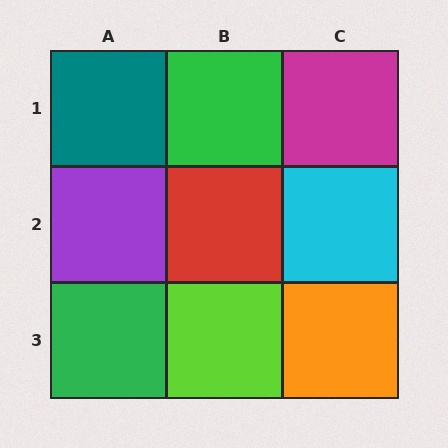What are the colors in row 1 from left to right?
Teal, green, magenta.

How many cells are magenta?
1 cell is magenta.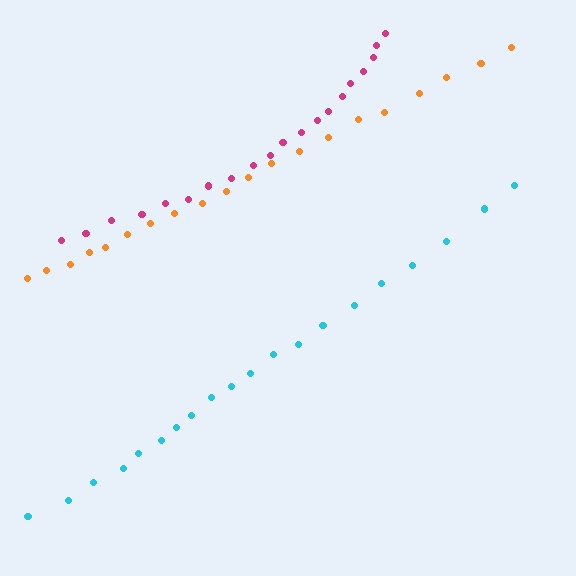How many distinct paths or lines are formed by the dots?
There are 3 distinct paths.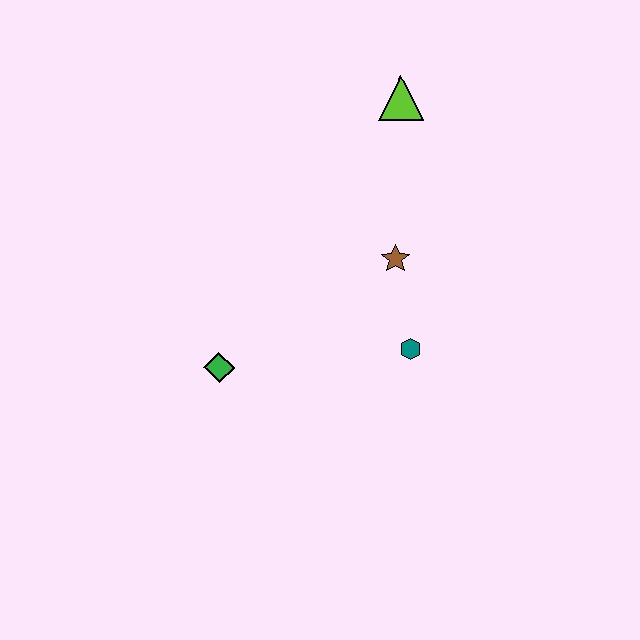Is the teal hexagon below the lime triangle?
Yes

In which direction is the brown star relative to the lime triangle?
The brown star is below the lime triangle.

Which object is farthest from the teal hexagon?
The lime triangle is farthest from the teal hexagon.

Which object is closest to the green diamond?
The teal hexagon is closest to the green diamond.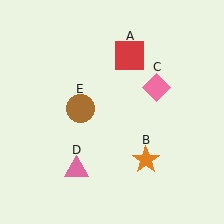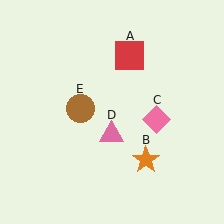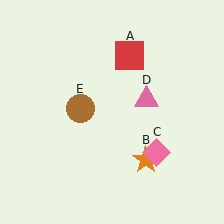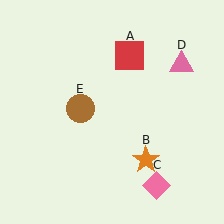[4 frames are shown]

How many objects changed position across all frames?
2 objects changed position: pink diamond (object C), pink triangle (object D).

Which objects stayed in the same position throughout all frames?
Red square (object A) and orange star (object B) and brown circle (object E) remained stationary.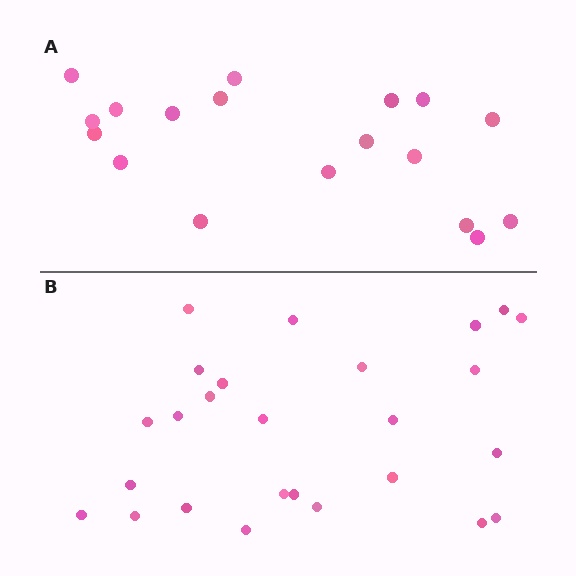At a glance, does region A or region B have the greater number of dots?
Region B (the bottom region) has more dots.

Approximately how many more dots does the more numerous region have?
Region B has roughly 8 or so more dots than region A.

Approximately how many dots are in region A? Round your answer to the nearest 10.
About 20 dots. (The exact count is 18, which rounds to 20.)